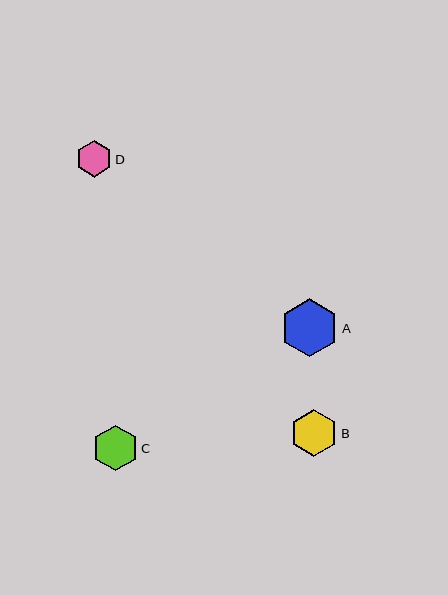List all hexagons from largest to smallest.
From largest to smallest: A, B, C, D.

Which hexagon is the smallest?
Hexagon D is the smallest with a size of approximately 36 pixels.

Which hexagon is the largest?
Hexagon A is the largest with a size of approximately 58 pixels.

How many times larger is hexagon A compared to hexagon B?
Hexagon A is approximately 1.2 times the size of hexagon B.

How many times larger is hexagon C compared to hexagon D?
Hexagon C is approximately 1.2 times the size of hexagon D.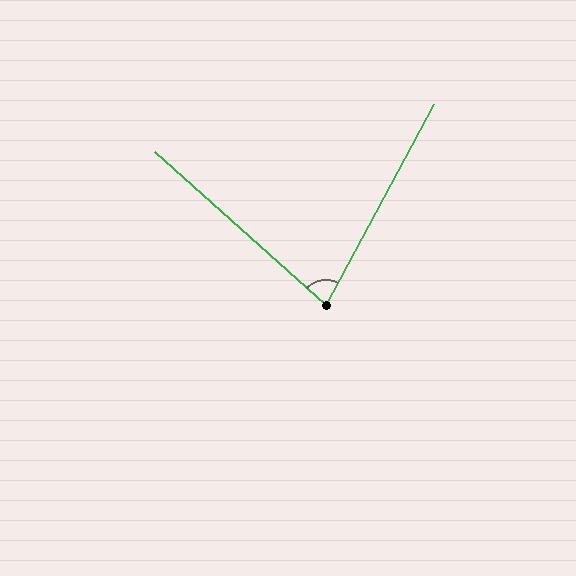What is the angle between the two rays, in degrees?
Approximately 76 degrees.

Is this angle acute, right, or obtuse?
It is acute.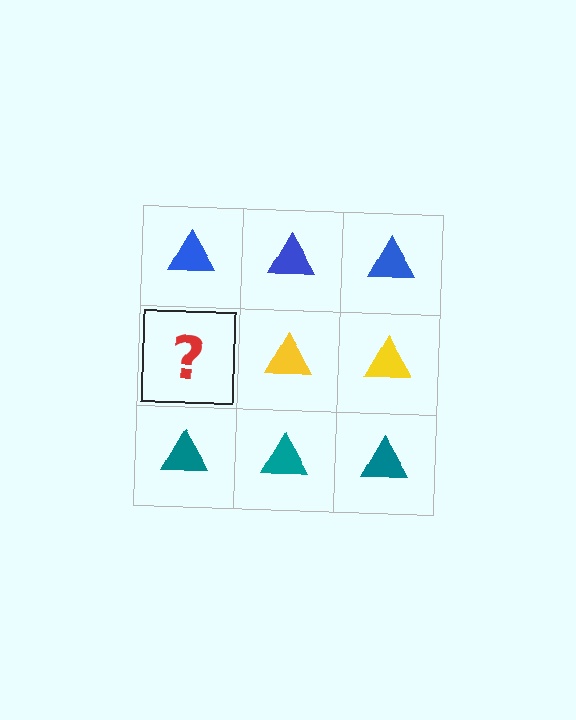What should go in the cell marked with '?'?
The missing cell should contain a yellow triangle.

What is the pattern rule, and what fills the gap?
The rule is that each row has a consistent color. The gap should be filled with a yellow triangle.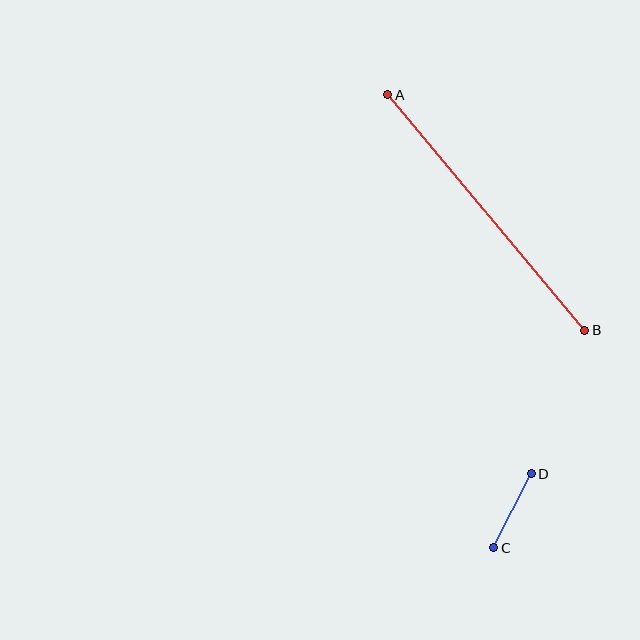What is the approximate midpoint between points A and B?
The midpoint is at approximately (486, 212) pixels.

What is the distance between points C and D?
The distance is approximately 83 pixels.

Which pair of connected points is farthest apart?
Points A and B are farthest apart.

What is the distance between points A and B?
The distance is approximately 307 pixels.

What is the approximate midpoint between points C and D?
The midpoint is at approximately (512, 511) pixels.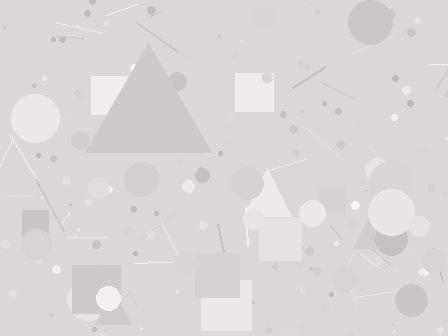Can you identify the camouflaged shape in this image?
The camouflaged shape is a triangle.